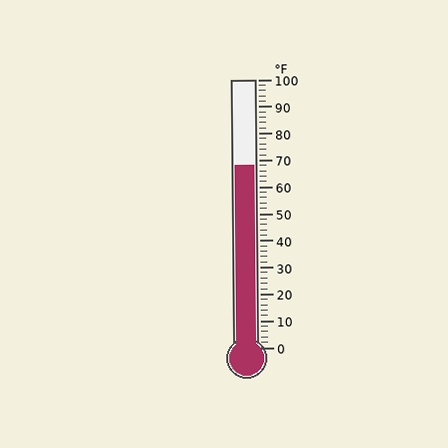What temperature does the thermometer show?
The thermometer shows approximately 68°F.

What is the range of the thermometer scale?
The thermometer scale ranges from 0°F to 100°F.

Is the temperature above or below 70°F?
The temperature is below 70°F.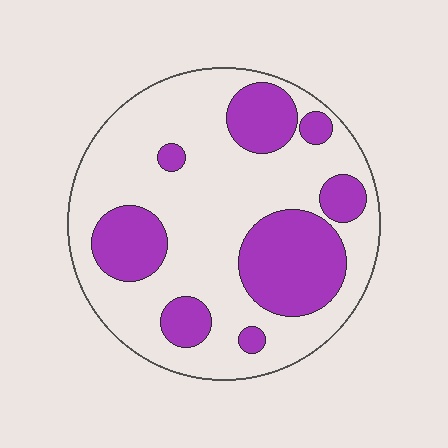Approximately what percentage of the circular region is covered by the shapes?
Approximately 30%.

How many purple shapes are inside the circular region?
8.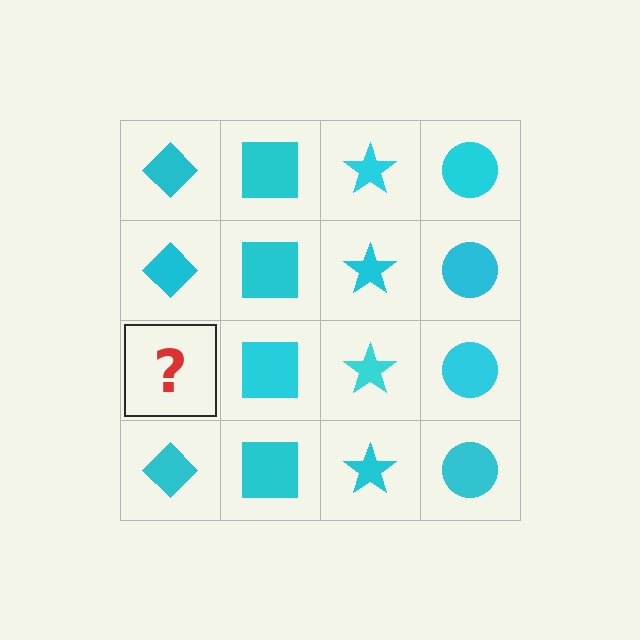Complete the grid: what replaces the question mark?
The question mark should be replaced with a cyan diamond.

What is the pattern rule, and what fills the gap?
The rule is that each column has a consistent shape. The gap should be filled with a cyan diamond.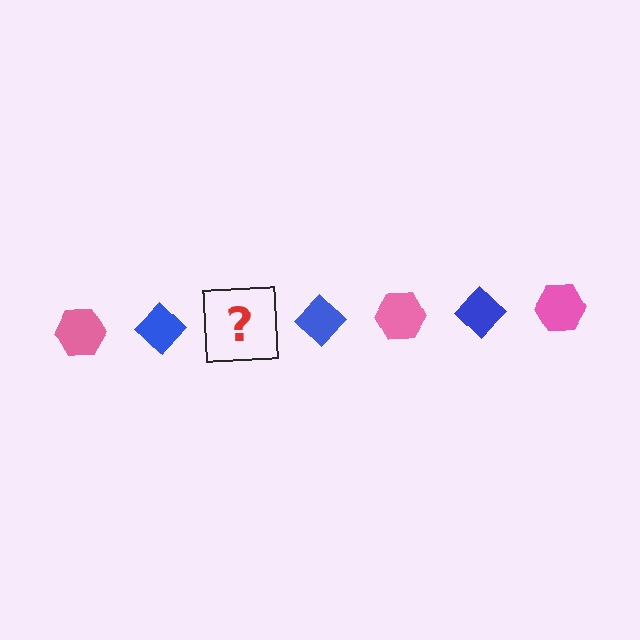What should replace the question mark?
The question mark should be replaced with a pink hexagon.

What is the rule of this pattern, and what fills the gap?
The rule is that the pattern alternates between pink hexagon and blue diamond. The gap should be filled with a pink hexagon.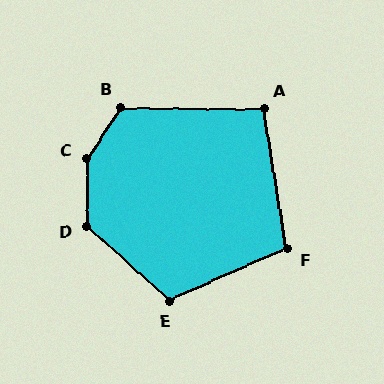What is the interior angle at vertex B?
Approximately 123 degrees (obtuse).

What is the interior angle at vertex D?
Approximately 132 degrees (obtuse).